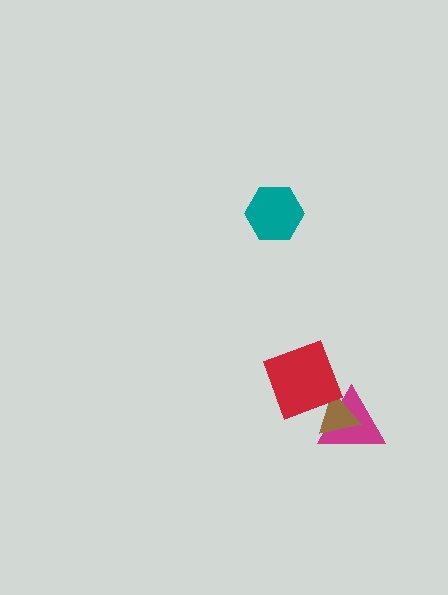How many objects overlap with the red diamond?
2 objects overlap with the red diamond.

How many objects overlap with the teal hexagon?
0 objects overlap with the teal hexagon.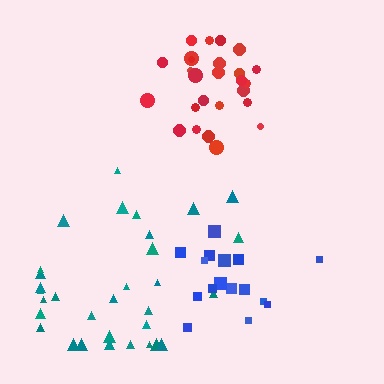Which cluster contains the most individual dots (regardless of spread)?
Teal (32).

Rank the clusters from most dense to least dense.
red, blue, teal.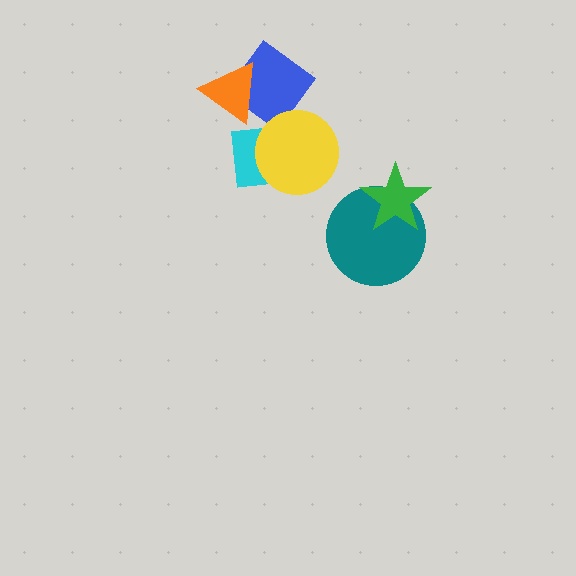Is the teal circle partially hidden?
Yes, it is partially covered by another shape.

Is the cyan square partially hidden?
Yes, it is partially covered by another shape.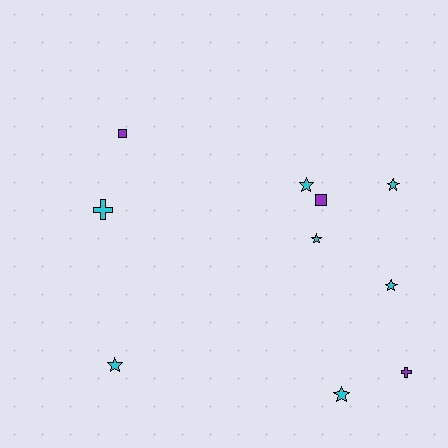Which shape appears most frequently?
Star, with 6 objects.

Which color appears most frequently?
Cyan, with 7 objects.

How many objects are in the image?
There are 10 objects.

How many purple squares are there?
There are 2 purple squares.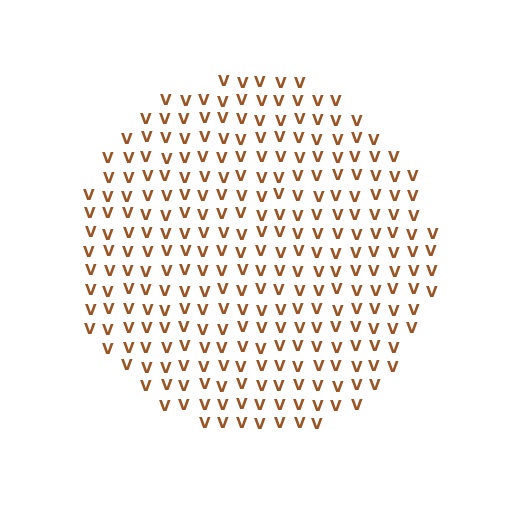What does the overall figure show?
The overall figure shows a circle.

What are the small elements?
The small elements are letter V's.